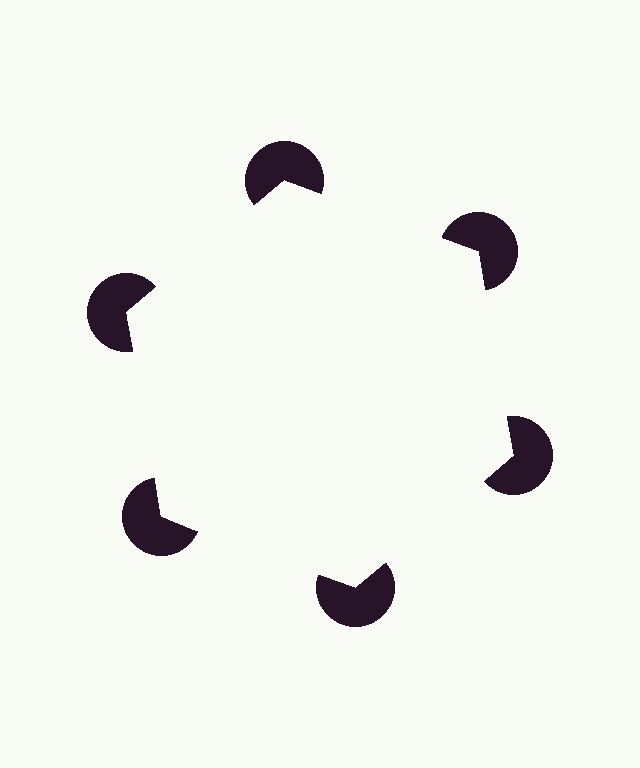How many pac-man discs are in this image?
There are 6 — one at each vertex of the illusory hexagon.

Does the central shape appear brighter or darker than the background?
It typically appears slightly brighter than the background, even though no actual brightness change is drawn.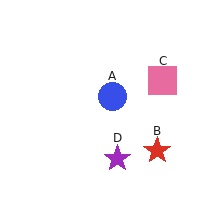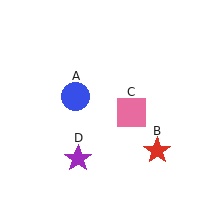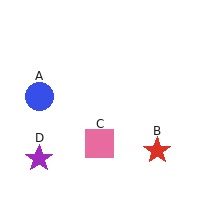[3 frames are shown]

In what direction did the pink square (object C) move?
The pink square (object C) moved down and to the left.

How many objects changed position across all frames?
3 objects changed position: blue circle (object A), pink square (object C), purple star (object D).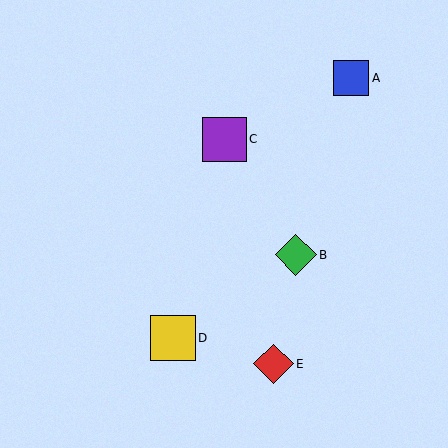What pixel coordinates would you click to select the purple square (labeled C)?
Click at (224, 139) to select the purple square C.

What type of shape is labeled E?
Shape E is a red diamond.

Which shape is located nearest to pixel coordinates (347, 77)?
The blue square (labeled A) at (351, 78) is nearest to that location.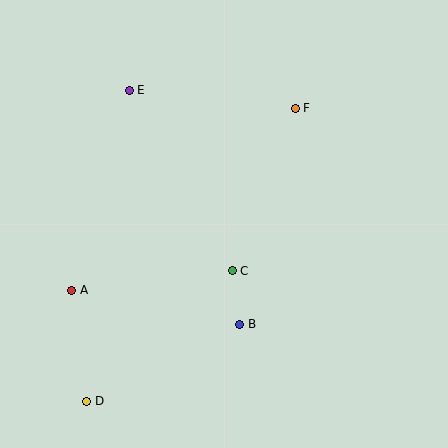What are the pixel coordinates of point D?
Point D is at (87, 401).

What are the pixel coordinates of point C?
Point C is at (232, 271).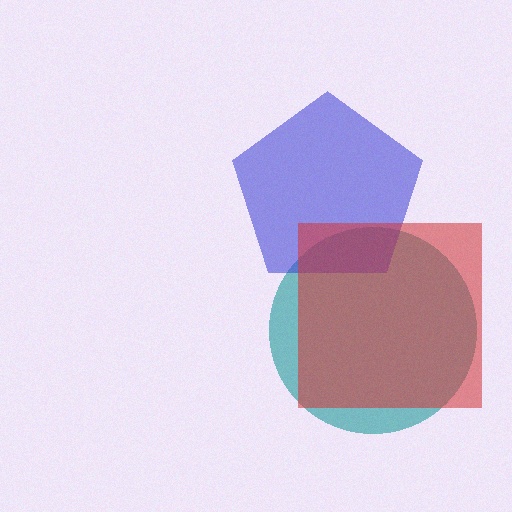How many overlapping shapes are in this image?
There are 3 overlapping shapes in the image.